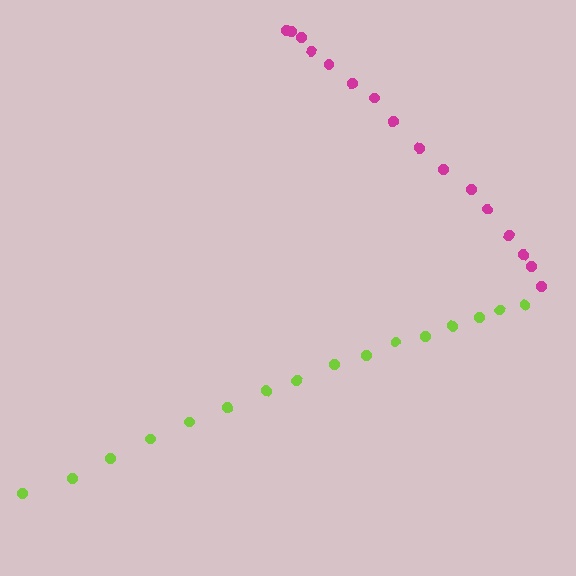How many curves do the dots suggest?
There are 2 distinct paths.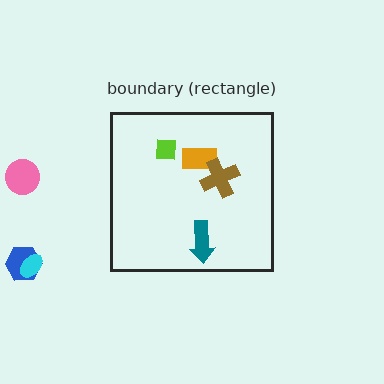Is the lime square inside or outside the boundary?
Inside.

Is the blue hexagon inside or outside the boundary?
Outside.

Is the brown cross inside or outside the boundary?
Inside.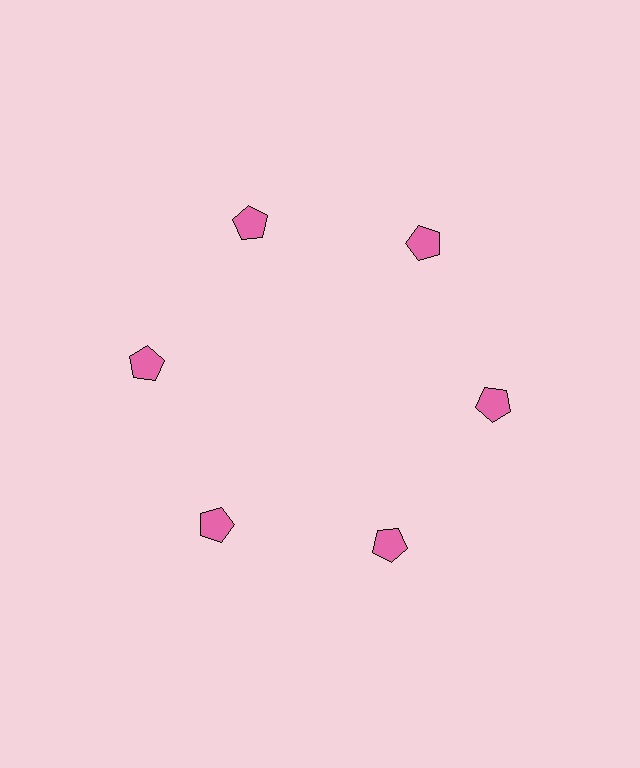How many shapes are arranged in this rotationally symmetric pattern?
There are 6 shapes, arranged in 6 groups of 1.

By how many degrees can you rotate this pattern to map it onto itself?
The pattern maps onto itself every 60 degrees of rotation.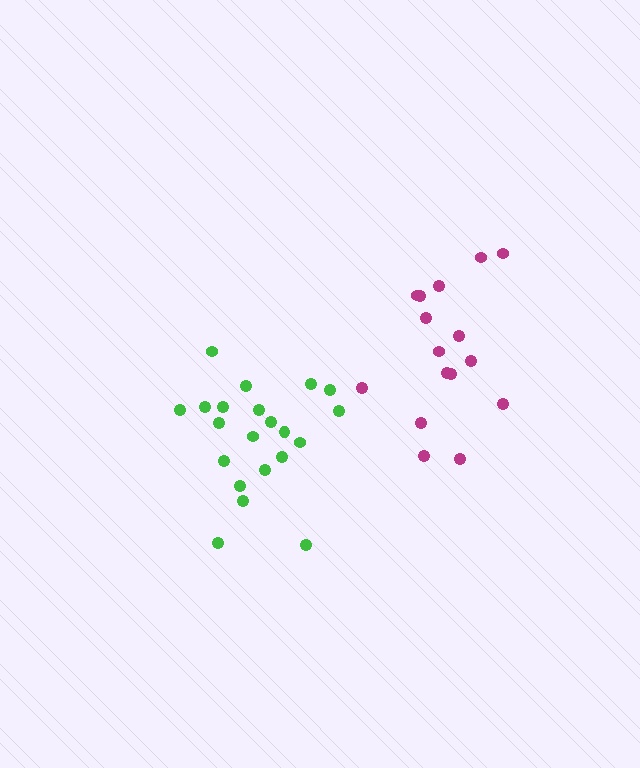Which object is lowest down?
The green cluster is bottommost.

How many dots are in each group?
Group 1: 21 dots, Group 2: 16 dots (37 total).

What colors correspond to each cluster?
The clusters are colored: green, magenta.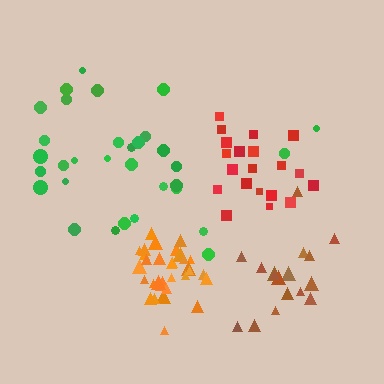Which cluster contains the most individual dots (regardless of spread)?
Orange (33).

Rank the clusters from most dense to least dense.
orange, red, brown, green.